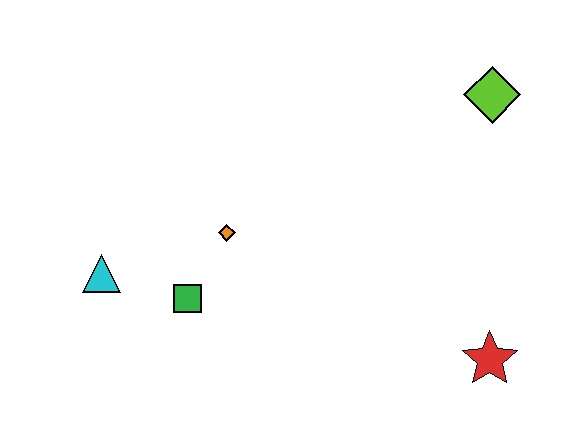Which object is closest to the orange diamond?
The green square is closest to the orange diamond.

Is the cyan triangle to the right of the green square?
No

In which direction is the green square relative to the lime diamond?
The green square is to the left of the lime diamond.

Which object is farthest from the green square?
The lime diamond is farthest from the green square.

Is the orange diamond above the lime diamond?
No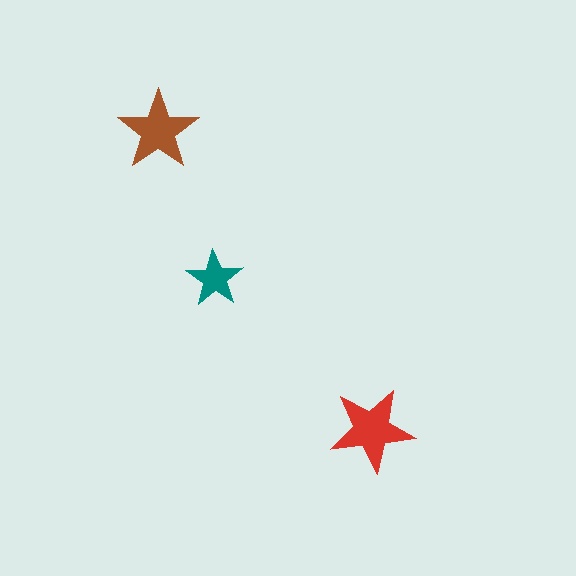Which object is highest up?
The brown star is topmost.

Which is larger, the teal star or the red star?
The red one.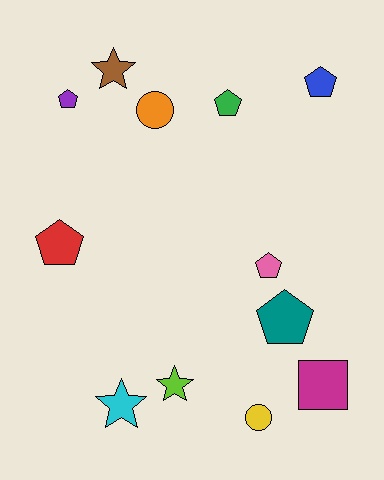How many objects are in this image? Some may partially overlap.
There are 12 objects.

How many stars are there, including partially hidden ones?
There are 3 stars.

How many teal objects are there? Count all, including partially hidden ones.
There is 1 teal object.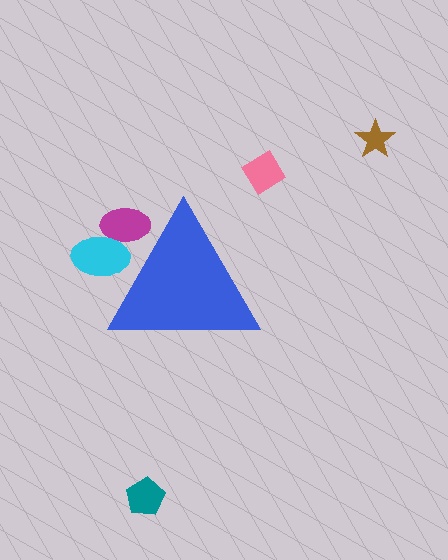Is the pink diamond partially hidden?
No, the pink diamond is fully visible.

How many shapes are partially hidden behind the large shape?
2 shapes are partially hidden.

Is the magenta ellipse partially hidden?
Yes, the magenta ellipse is partially hidden behind the blue triangle.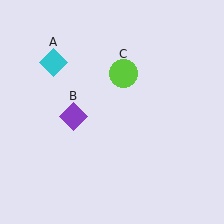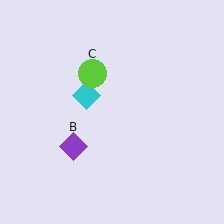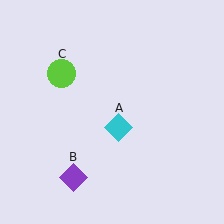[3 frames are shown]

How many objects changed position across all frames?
3 objects changed position: cyan diamond (object A), purple diamond (object B), lime circle (object C).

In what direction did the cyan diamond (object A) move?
The cyan diamond (object A) moved down and to the right.